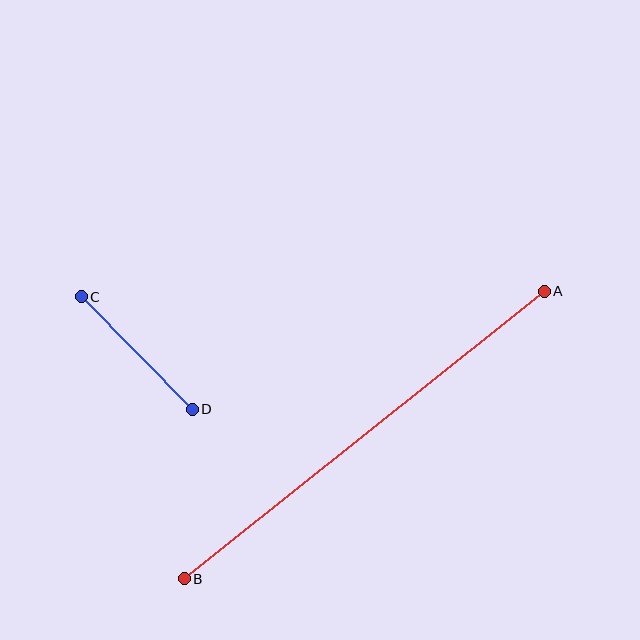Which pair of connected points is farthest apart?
Points A and B are farthest apart.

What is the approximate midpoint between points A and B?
The midpoint is at approximately (364, 435) pixels.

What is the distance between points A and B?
The distance is approximately 461 pixels.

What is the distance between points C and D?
The distance is approximately 158 pixels.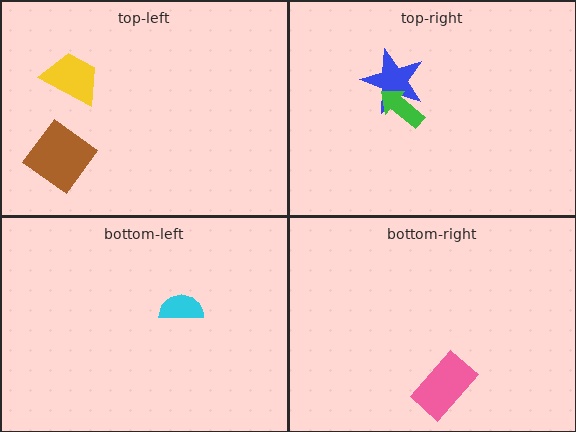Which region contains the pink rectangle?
The bottom-right region.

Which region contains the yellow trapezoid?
The top-left region.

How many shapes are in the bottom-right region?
1.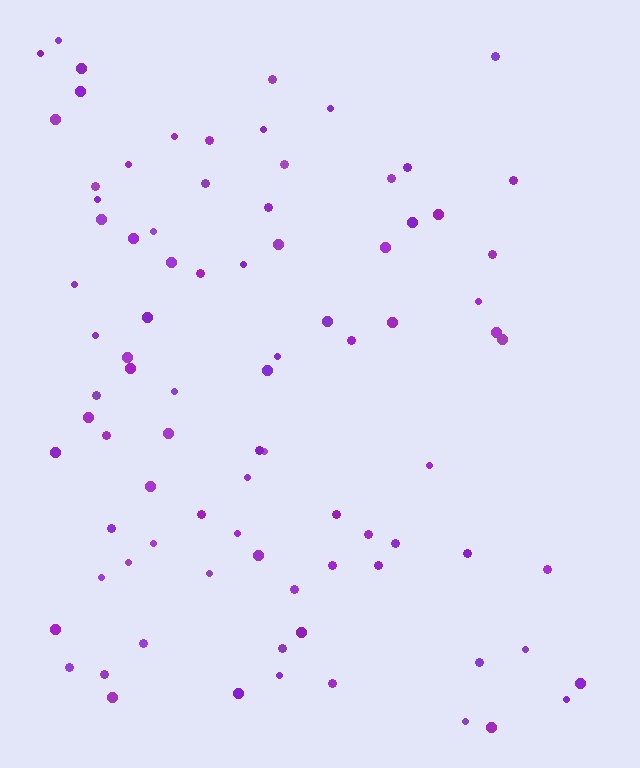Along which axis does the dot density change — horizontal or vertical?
Horizontal.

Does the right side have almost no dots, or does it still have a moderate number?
Still a moderate number, just noticeably fewer than the left.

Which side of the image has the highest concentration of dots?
The left.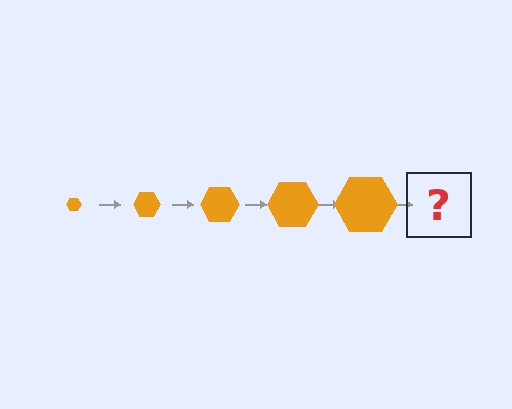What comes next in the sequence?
The next element should be an orange hexagon, larger than the previous one.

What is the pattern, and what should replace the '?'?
The pattern is that the hexagon gets progressively larger each step. The '?' should be an orange hexagon, larger than the previous one.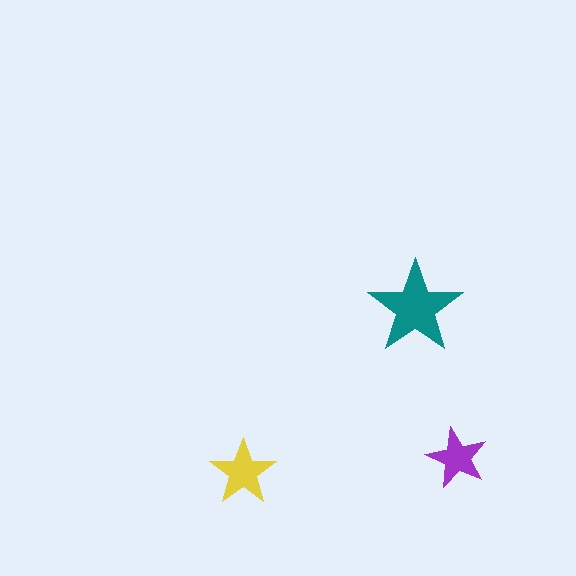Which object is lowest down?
The yellow star is bottommost.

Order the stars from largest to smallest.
the teal one, the yellow one, the purple one.